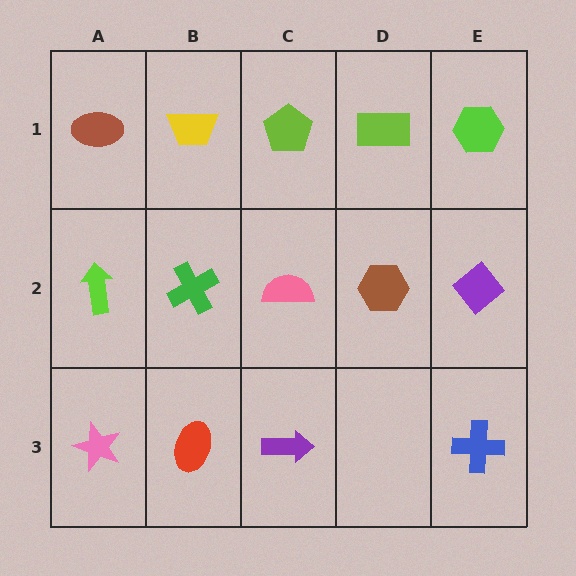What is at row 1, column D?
A lime rectangle.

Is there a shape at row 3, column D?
No, that cell is empty.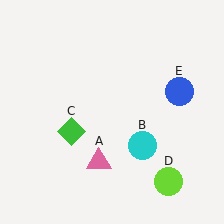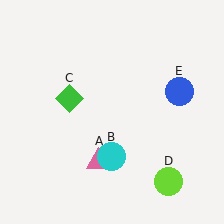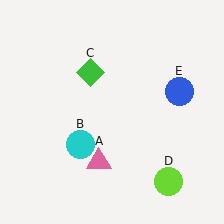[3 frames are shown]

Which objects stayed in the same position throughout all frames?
Pink triangle (object A) and lime circle (object D) and blue circle (object E) remained stationary.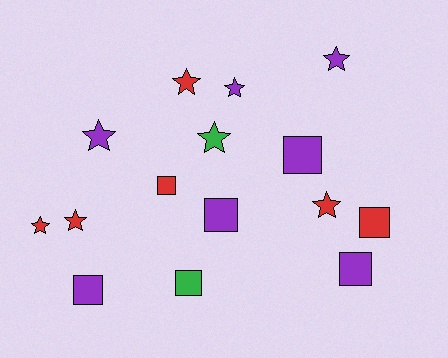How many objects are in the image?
There are 15 objects.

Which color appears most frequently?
Purple, with 7 objects.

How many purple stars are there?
There are 3 purple stars.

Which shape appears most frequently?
Star, with 8 objects.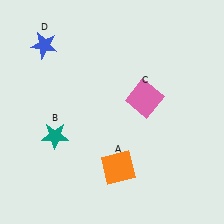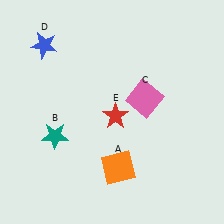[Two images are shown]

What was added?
A red star (E) was added in Image 2.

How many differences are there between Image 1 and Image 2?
There is 1 difference between the two images.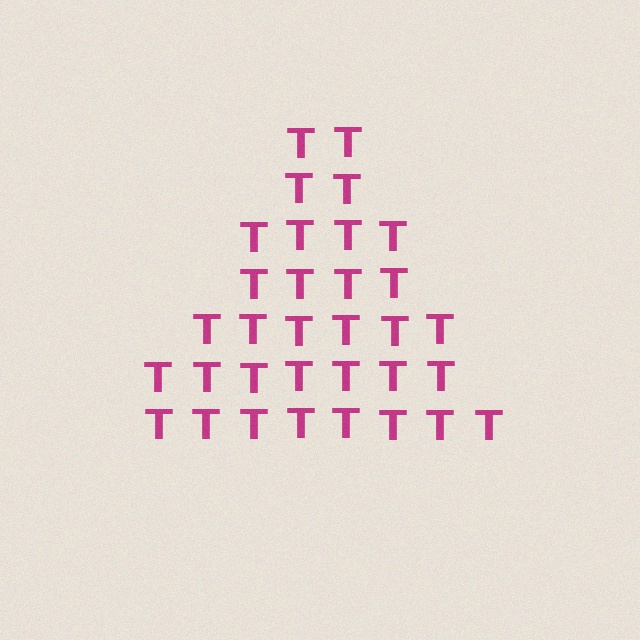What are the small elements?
The small elements are letter T's.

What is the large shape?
The large shape is a triangle.